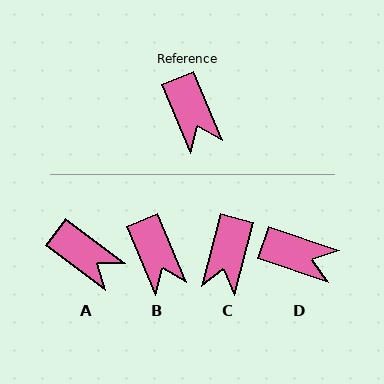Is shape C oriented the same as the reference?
No, it is off by about 37 degrees.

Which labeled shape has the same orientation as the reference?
B.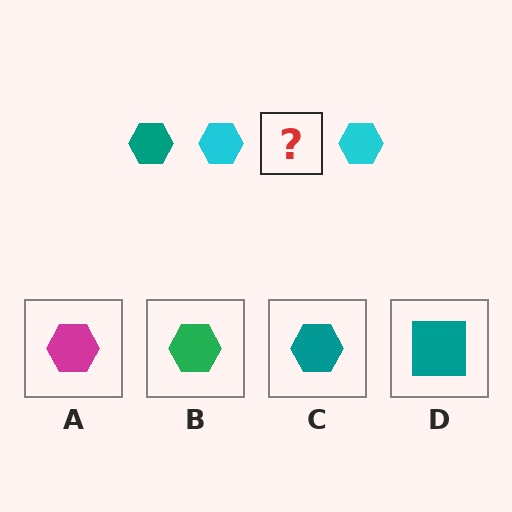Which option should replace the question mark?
Option C.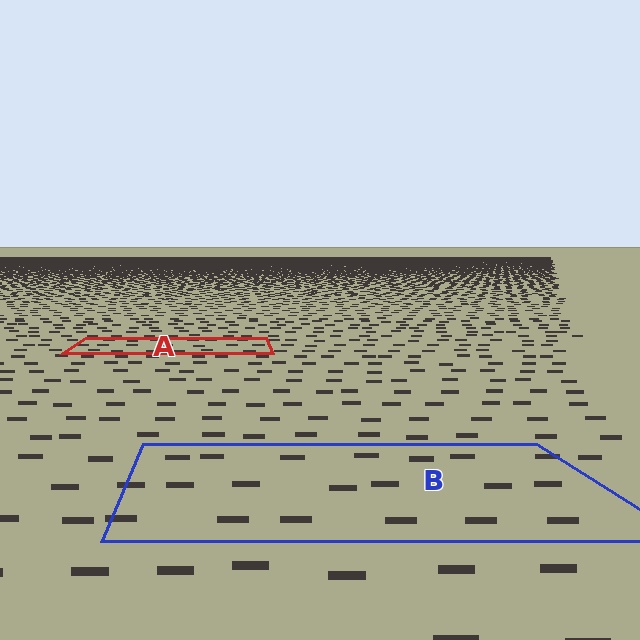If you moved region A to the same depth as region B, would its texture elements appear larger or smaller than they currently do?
They would appear larger. At a closer depth, the same texture elements are projected at a bigger on-screen size.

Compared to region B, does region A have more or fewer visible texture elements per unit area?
Region A has more texture elements per unit area — they are packed more densely because it is farther away.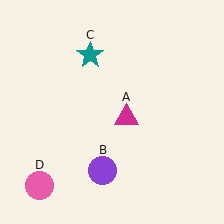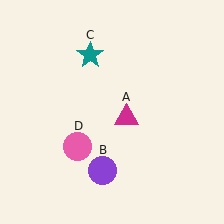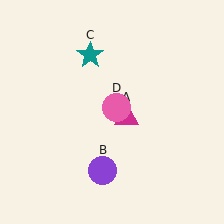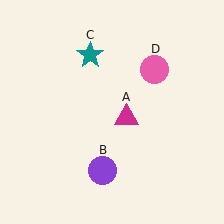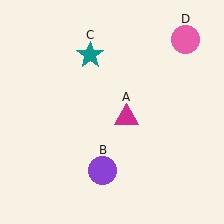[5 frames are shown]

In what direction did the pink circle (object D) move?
The pink circle (object D) moved up and to the right.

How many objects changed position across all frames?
1 object changed position: pink circle (object D).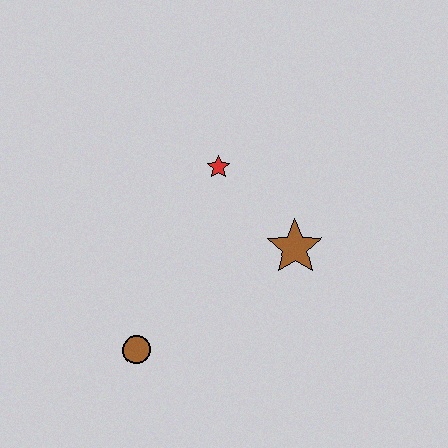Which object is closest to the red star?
The brown star is closest to the red star.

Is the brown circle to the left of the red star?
Yes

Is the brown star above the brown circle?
Yes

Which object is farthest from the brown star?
The brown circle is farthest from the brown star.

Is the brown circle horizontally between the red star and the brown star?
No